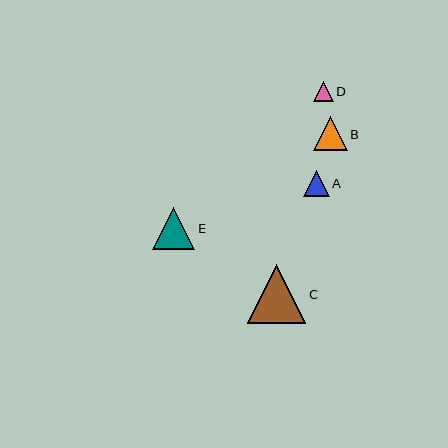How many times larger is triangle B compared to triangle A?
Triangle B is approximately 1.3 times the size of triangle A.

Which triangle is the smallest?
Triangle D is the smallest with a size of approximately 20 pixels.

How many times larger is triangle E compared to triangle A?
Triangle E is approximately 1.6 times the size of triangle A.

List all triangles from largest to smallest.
From largest to smallest: C, E, B, A, D.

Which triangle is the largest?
Triangle C is the largest with a size of approximately 59 pixels.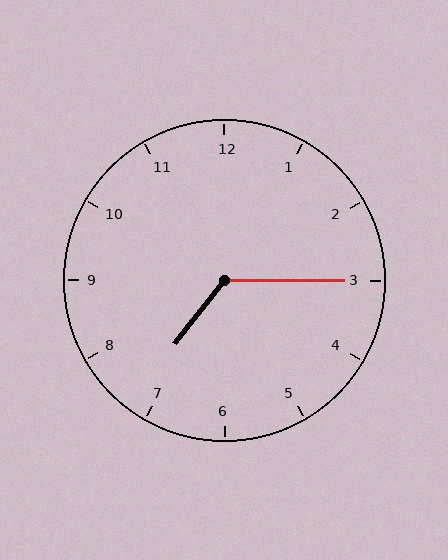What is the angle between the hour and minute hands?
Approximately 128 degrees.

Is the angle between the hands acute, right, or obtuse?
It is obtuse.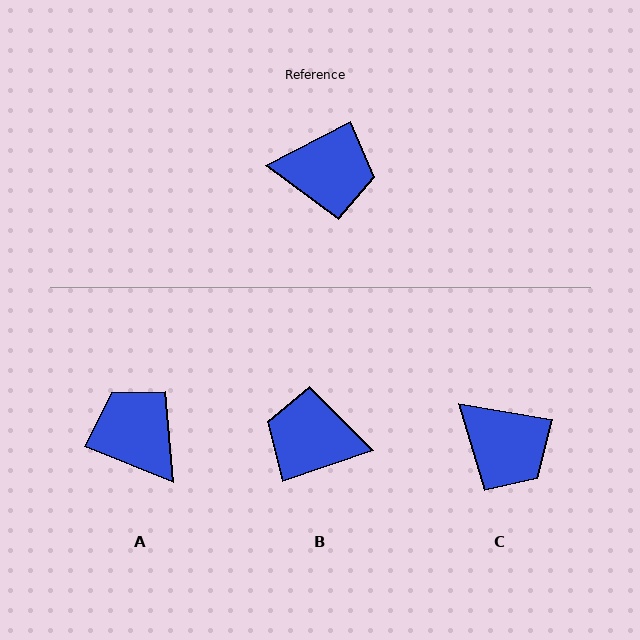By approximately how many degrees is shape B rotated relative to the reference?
Approximately 171 degrees counter-clockwise.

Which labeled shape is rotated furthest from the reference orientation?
B, about 171 degrees away.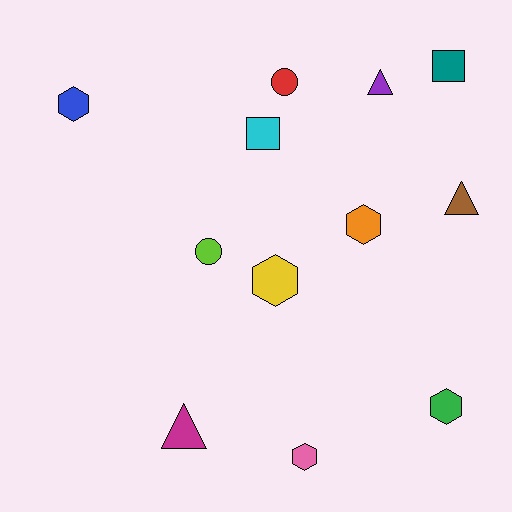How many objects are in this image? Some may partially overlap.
There are 12 objects.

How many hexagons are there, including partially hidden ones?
There are 5 hexagons.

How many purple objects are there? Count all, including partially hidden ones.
There is 1 purple object.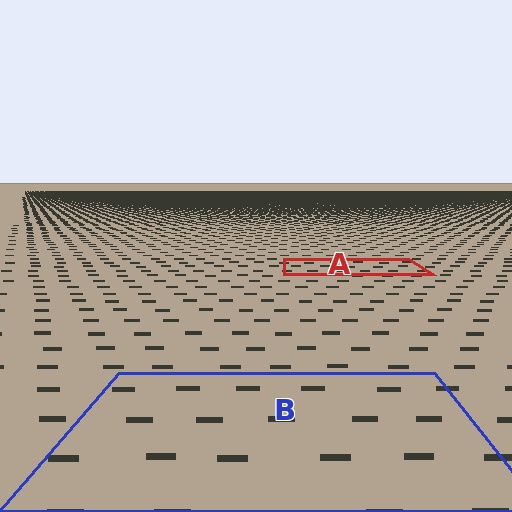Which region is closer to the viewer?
Region B is closer. The texture elements there are larger and more spread out.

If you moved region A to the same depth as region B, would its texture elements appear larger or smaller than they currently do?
They would appear larger. At a closer depth, the same texture elements are projected at a bigger on-screen size.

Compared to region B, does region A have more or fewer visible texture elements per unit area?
Region A has more texture elements per unit area — they are packed more densely because it is farther away.